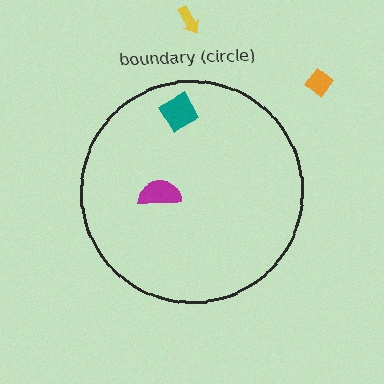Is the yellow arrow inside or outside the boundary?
Outside.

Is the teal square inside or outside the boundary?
Inside.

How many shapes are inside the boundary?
2 inside, 2 outside.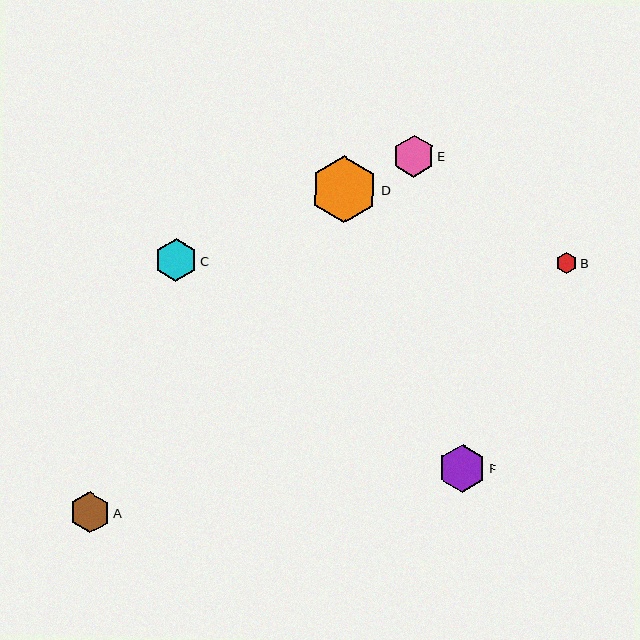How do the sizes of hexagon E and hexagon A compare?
Hexagon E and hexagon A are approximately the same size.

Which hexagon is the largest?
Hexagon D is the largest with a size of approximately 67 pixels.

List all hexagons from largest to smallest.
From largest to smallest: D, F, C, E, A, B.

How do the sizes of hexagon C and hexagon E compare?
Hexagon C and hexagon E are approximately the same size.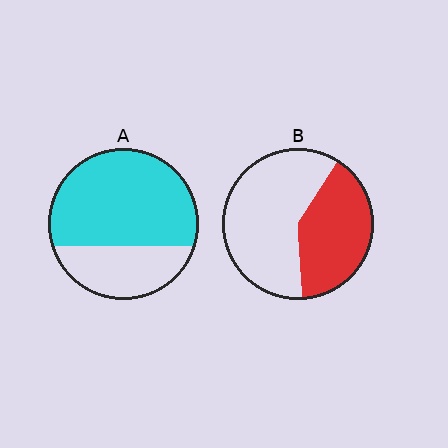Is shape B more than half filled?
No.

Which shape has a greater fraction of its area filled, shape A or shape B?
Shape A.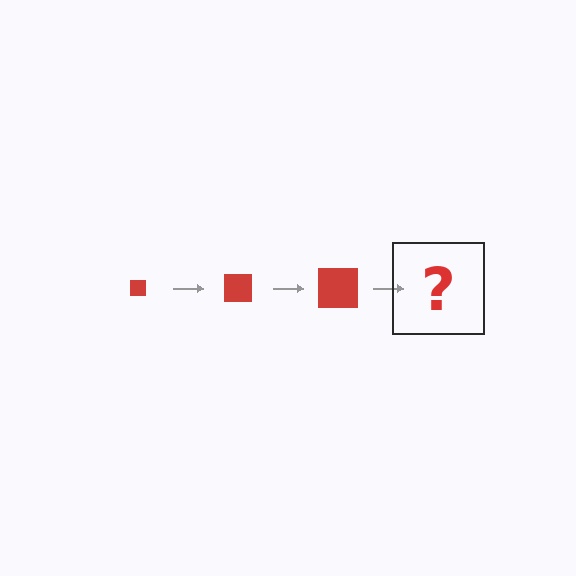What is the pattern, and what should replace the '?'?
The pattern is that the square gets progressively larger each step. The '?' should be a red square, larger than the previous one.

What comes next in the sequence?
The next element should be a red square, larger than the previous one.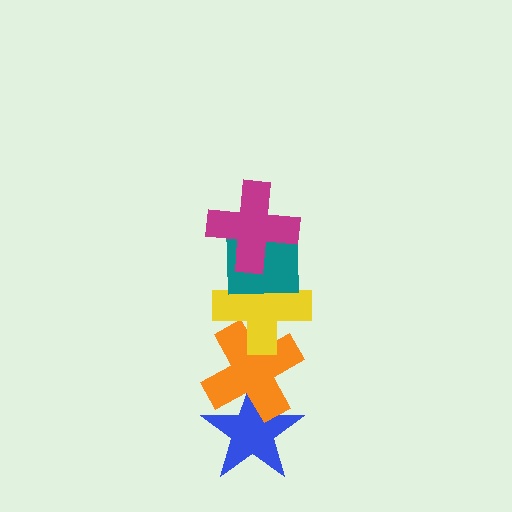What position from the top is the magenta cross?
The magenta cross is 1st from the top.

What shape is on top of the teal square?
The magenta cross is on top of the teal square.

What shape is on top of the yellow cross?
The teal square is on top of the yellow cross.